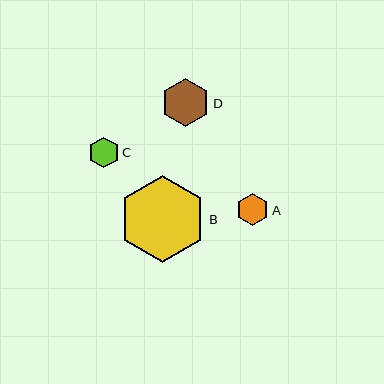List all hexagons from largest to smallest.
From largest to smallest: B, D, A, C.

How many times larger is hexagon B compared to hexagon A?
Hexagon B is approximately 2.7 times the size of hexagon A.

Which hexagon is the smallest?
Hexagon C is the smallest with a size of approximately 31 pixels.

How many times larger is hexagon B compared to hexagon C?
Hexagon B is approximately 2.8 times the size of hexagon C.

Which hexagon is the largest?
Hexagon B is the largest with a size of approximately 87 pixels.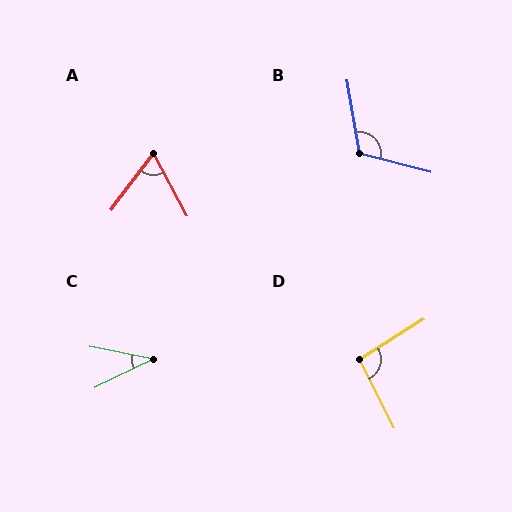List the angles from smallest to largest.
C (37°), A (65°), D (96°), B (115°).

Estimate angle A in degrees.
Approximately 65 degrees.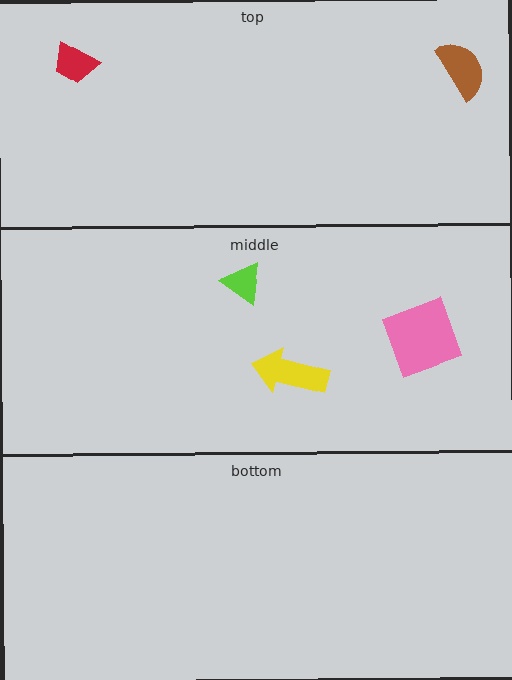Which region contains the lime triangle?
The middle region.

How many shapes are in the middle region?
3.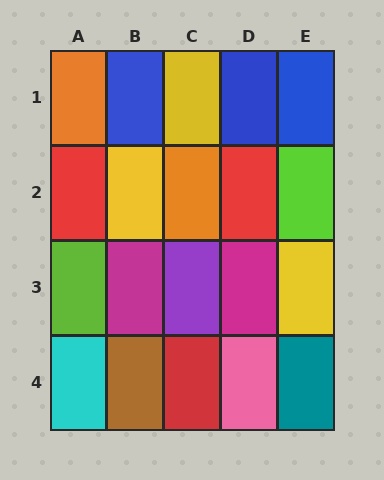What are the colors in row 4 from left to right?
Cyan, brown, red, pink, teal.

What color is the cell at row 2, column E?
Lime.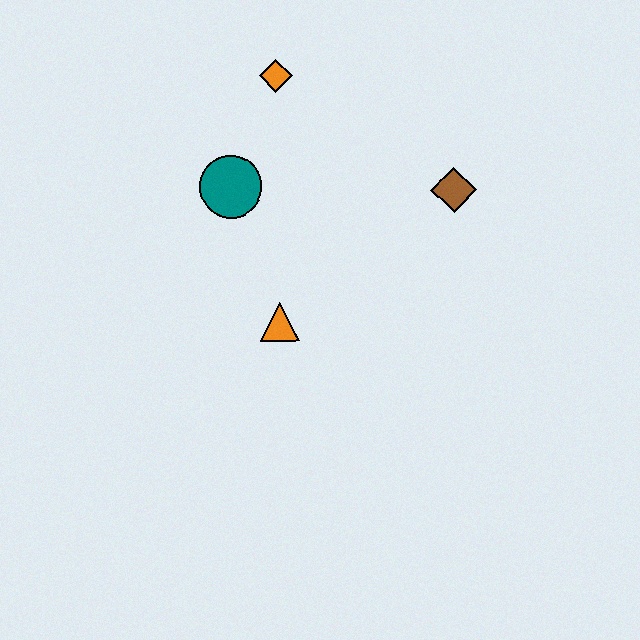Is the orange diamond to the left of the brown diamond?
Yes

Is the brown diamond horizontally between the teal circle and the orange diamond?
No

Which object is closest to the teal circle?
The orange diamond is closest to the teal circle.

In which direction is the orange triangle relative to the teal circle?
The orange triangle is below the teal circle.